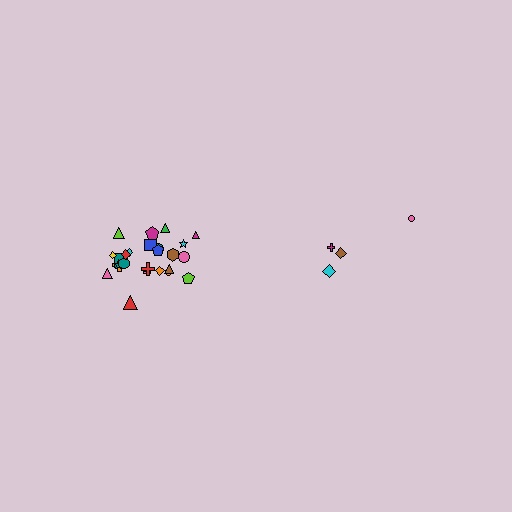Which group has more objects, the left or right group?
The left group.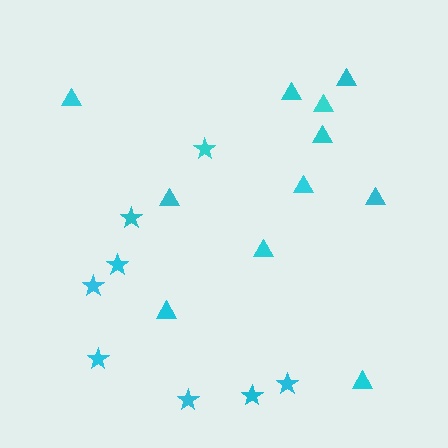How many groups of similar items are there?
There are 2 groups: one group of triangles (11) and one group of stars (8).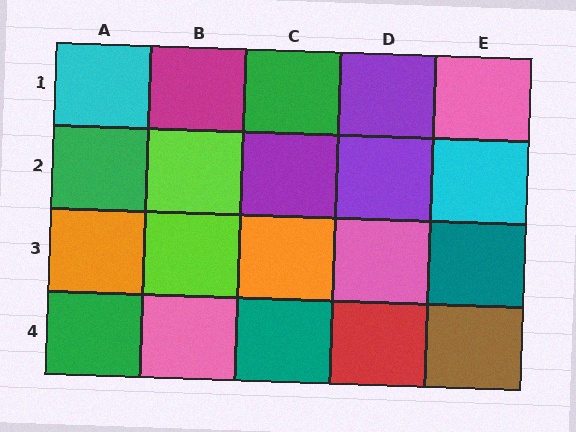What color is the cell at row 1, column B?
Magenta.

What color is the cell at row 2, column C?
Purple.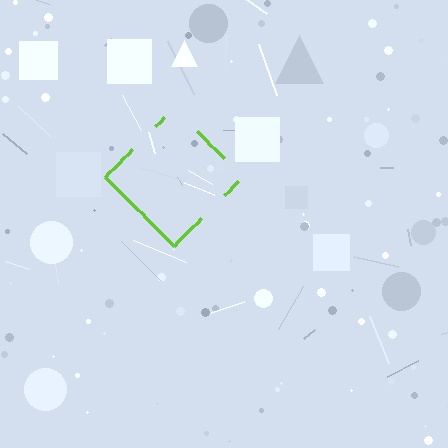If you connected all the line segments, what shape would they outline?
They would outline a diamond.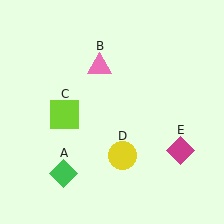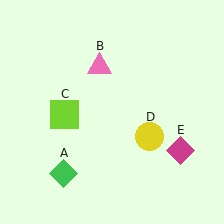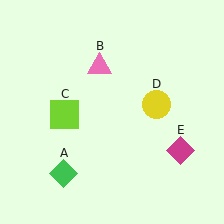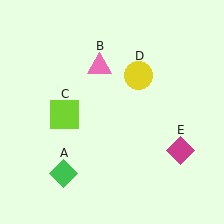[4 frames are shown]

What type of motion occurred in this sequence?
The yellow circle (object D) rotated counterclockwise around the center of the scene.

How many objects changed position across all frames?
1 object changed position: yellow circle (object D).